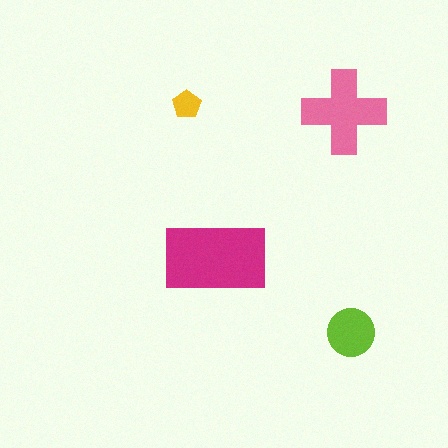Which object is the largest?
The magenta rectangle.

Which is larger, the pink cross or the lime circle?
The pink cross.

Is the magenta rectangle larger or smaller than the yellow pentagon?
Larger.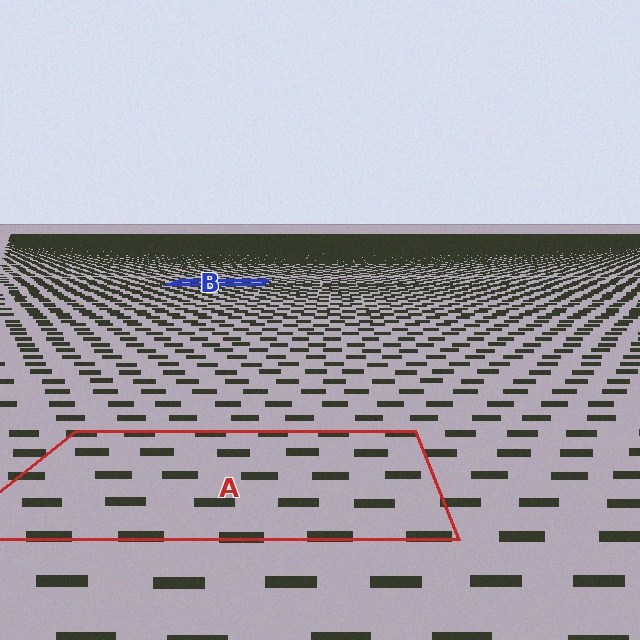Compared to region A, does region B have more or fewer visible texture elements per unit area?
Region B has more texture elements per unit area — they are packed more densely because it is farther away.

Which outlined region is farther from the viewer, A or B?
Region B is farther from the viewer — the texture elements inside it appear smaller and more densely packed.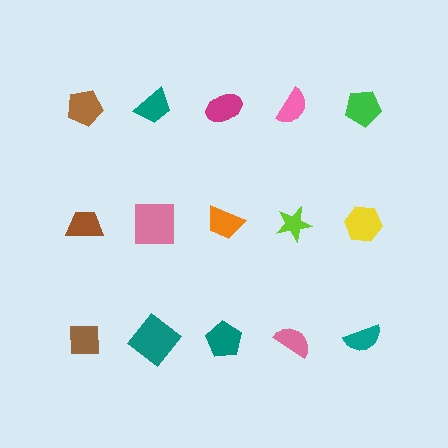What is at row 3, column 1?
A brown square.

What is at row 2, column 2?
A pink square.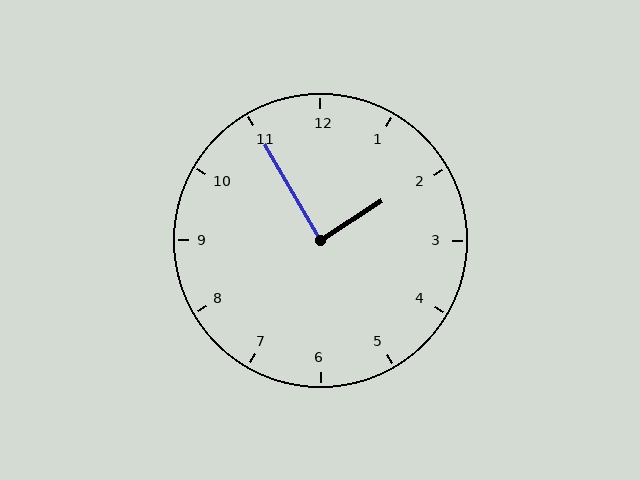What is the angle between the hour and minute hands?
Approximately 88 degrees.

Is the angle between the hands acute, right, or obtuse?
It is right.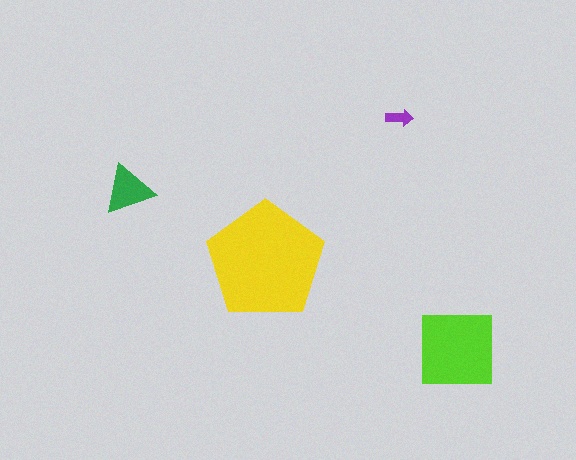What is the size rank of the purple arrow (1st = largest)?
4th.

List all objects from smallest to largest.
The purple arrow, the green triangle, the lime square, the yellow pentagon.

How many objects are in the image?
There are 4 objects in the image.